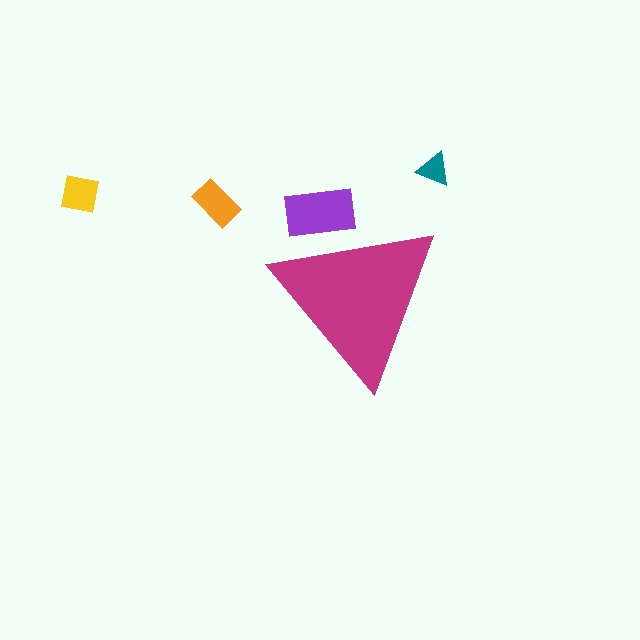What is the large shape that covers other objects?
A magenta triangle.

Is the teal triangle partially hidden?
No, the teal triangle is fully visible.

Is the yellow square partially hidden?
No, the yellow square is fully visible.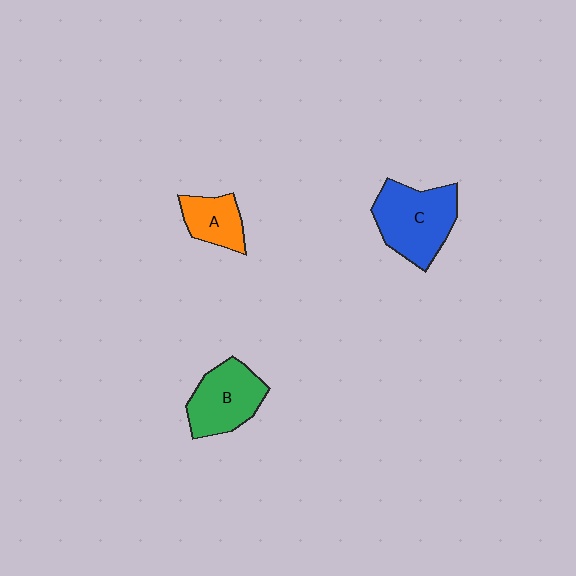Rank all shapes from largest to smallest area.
From largest to smallest: C (blue), B (green), A (orange).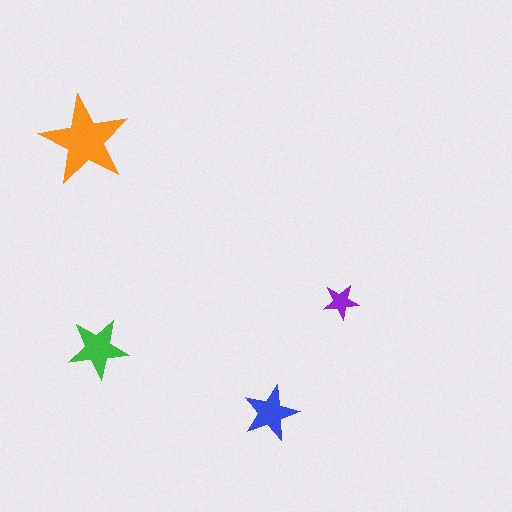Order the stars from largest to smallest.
the orange one, the green one, the blue one, the purple one.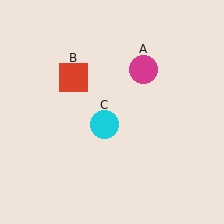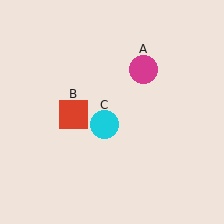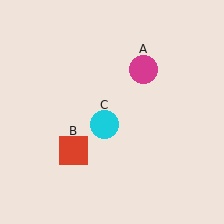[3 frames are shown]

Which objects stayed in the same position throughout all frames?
Magenta circle (object A) and cyan circle (object C) remained stationary.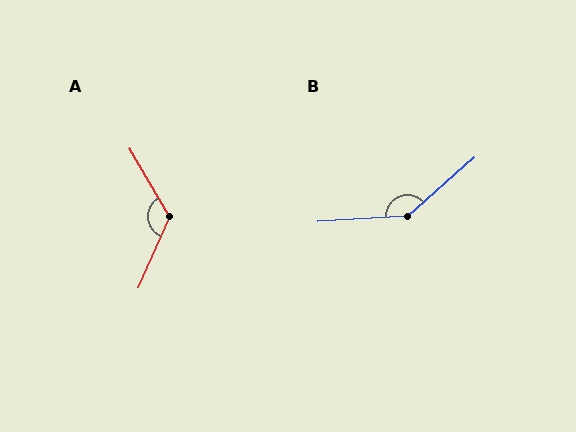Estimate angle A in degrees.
Approximately 126 degrees.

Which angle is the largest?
B, at approximately 142 degrees.